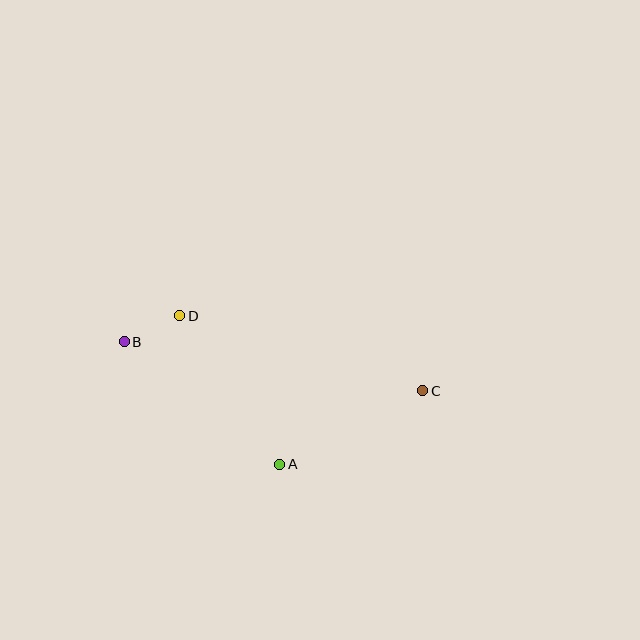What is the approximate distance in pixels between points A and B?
The distance between A and B is approximately 198 pixels.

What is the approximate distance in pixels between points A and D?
The distance between A and D is approximately 179 pixels.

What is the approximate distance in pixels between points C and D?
The distance between C and D is approximately 255 pixels.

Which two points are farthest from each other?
Points B and C are farthest from each other.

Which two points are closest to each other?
Points B and D are closest to each other.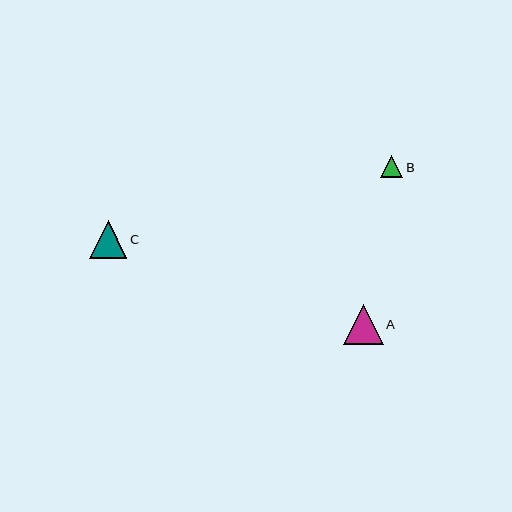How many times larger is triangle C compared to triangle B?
Triangle C is approximately 1.6 times the size of triangle B.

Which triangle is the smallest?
Triangle B is the smallest with a size of approximately 23 pixels.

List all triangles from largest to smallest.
From largest to smallest: A, C, B.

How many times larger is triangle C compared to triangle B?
Triangle C is approximately 1.6 times the size of triangle B.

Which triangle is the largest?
Triangle A is the largest with a size of approximately 40 pixels.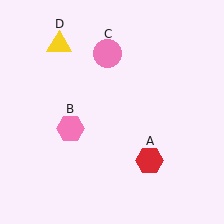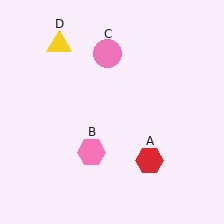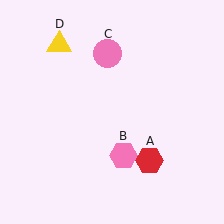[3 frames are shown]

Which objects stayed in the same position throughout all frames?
Red hexagon (object A) and pink circle (object C) and yellow triangle (object D) remained stationary.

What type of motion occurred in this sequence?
The pink hexagon (object B) rotated counterclockwise around the center of the scene.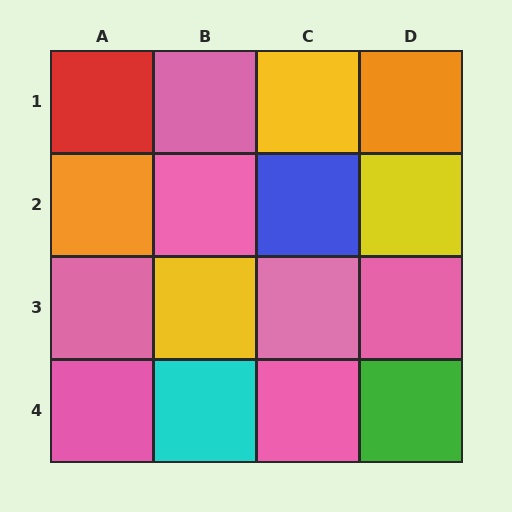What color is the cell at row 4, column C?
Pink.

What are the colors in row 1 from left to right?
Red, pink, yellow, orange.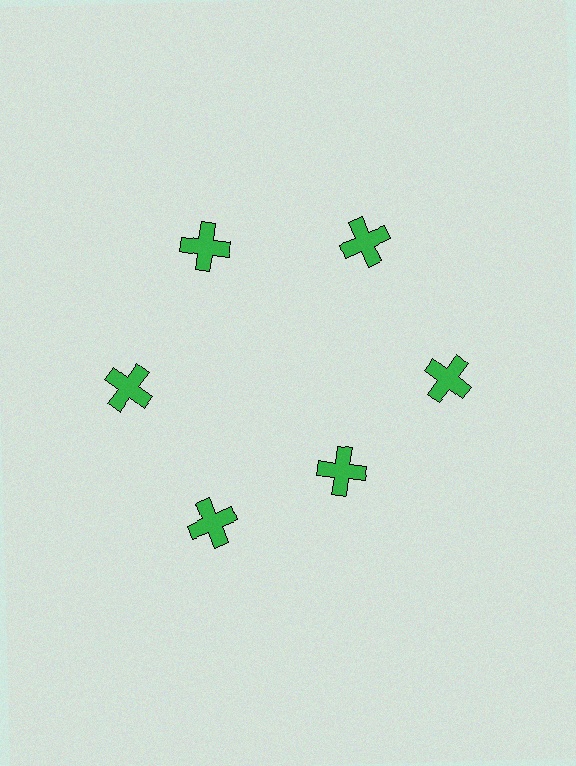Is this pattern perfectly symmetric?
No. The 6 green crosses are arranged in a ring, but one element near the 5 o'clock position is pulled inward toward the center, breaking the 6-fold rotational symmetry.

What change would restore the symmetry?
The symmetry would be restored by moving it outward, back onto the ring so that all 6 crosses sit at equal angles and equal distance from the center.